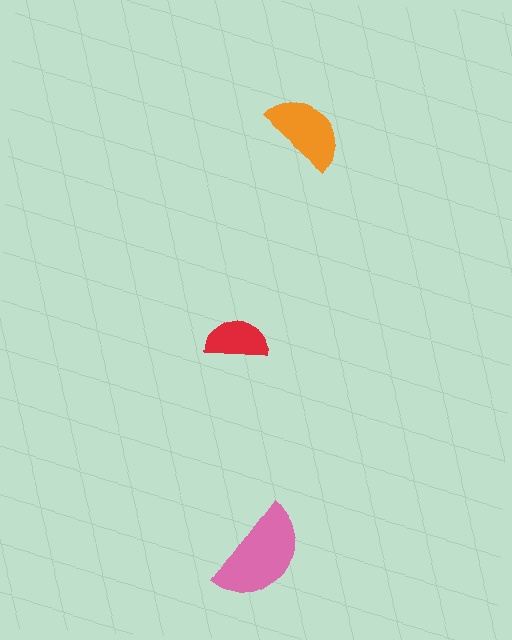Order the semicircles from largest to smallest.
the pink one, the orange one, the red one.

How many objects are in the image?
There are 3 objects in the image.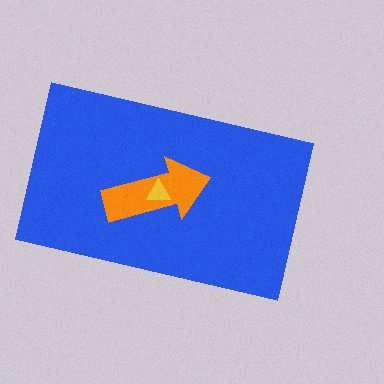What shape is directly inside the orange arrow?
The yellow triangle.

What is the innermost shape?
The yellow triangle.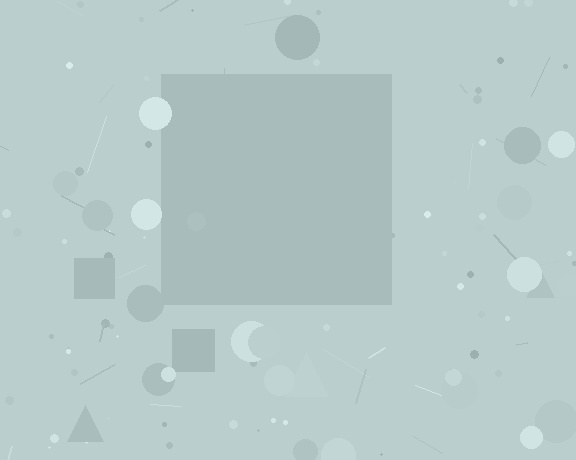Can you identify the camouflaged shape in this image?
The camouflaged shape is a square.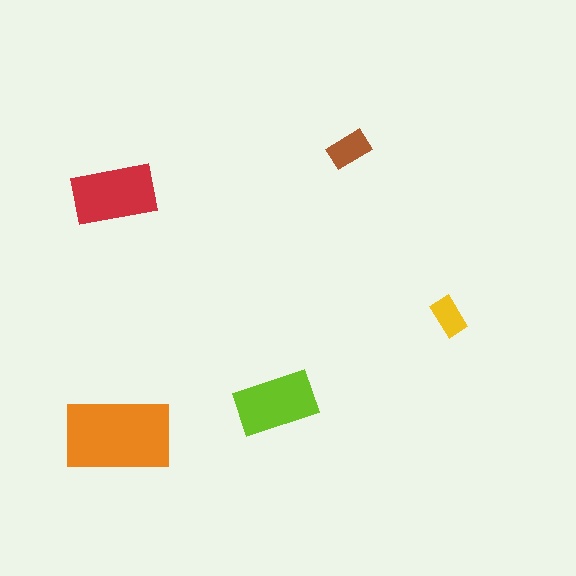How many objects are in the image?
There are 5 objects in the image.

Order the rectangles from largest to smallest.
the orange one, the red one, the lime one, the brown one, the yellow one.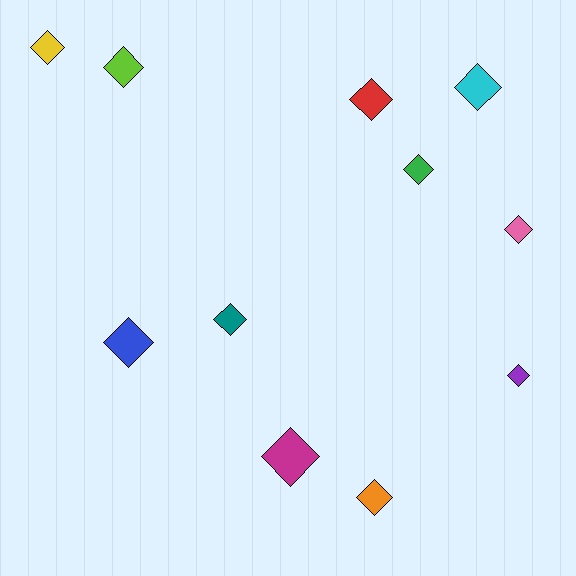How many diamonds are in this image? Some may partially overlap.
There are 11 diamonds.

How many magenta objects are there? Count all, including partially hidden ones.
There is 1 magenta object.